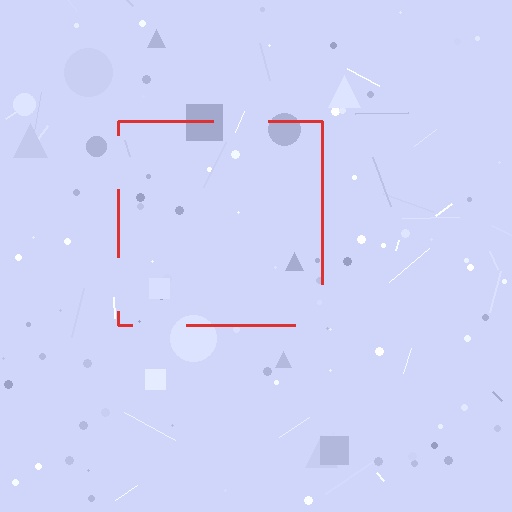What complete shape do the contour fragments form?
The contour fragments form a square.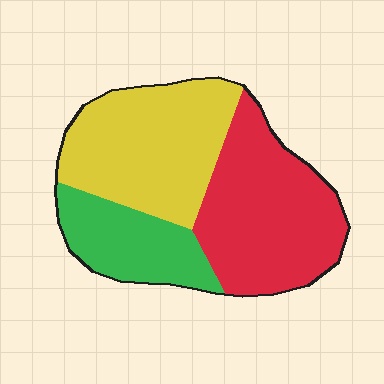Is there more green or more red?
Red.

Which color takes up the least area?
Green, at roughly 20%.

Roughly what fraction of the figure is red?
Red takes up between a quarter and a half of the figure.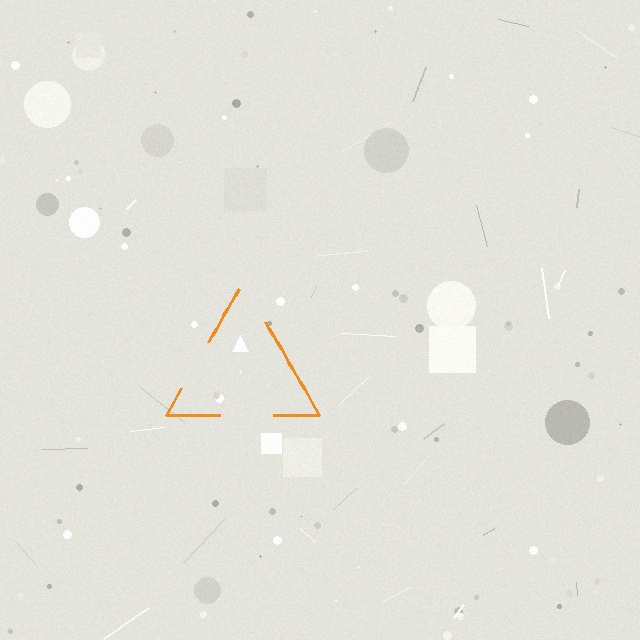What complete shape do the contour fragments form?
The contour fragments form a triangle.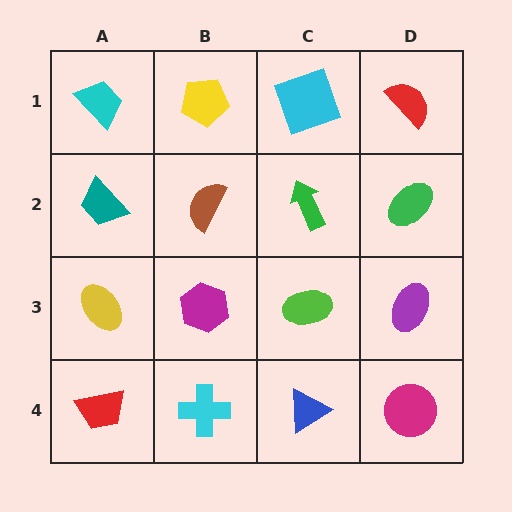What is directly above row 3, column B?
A brown semicircle.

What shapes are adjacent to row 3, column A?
A teal trapezoid (row 2, column A), a red trapezoid (row 4, column A), a magenta hexagon (row 3, column B).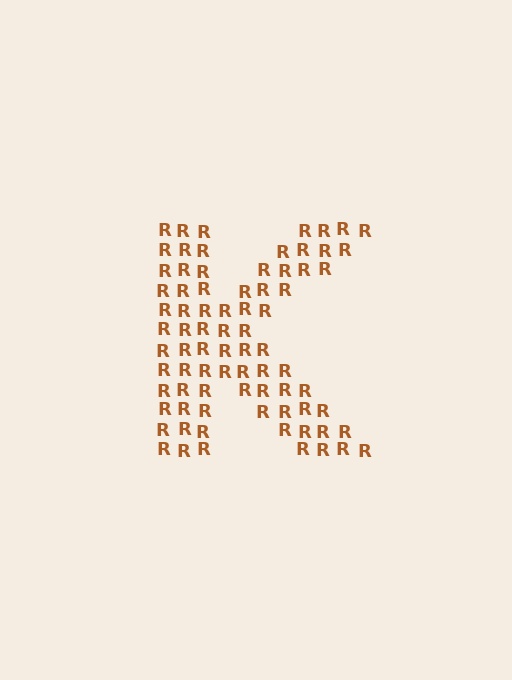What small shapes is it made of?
It is made of small letter R's.